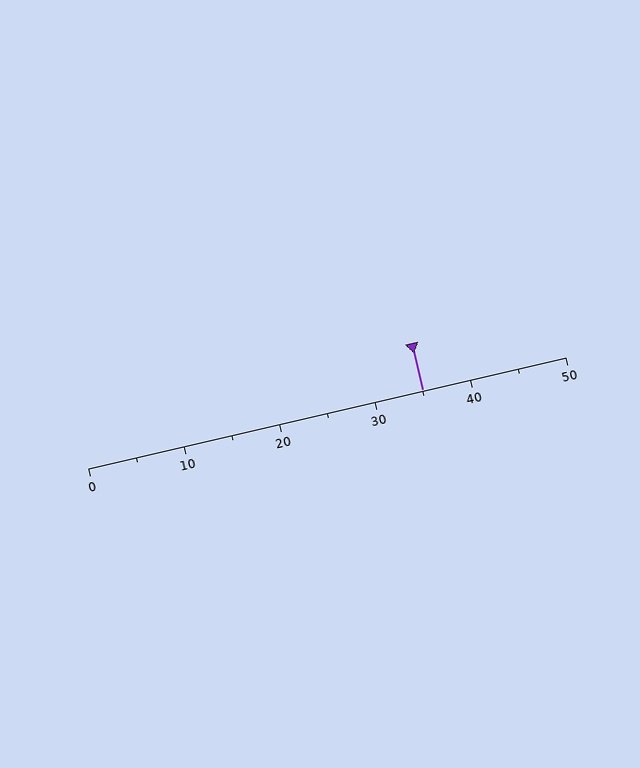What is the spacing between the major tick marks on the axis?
The major ticks are spaced 10 apart.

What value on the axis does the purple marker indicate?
The marker indicates approximately 35.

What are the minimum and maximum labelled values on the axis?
The axis runs from 0 to 50.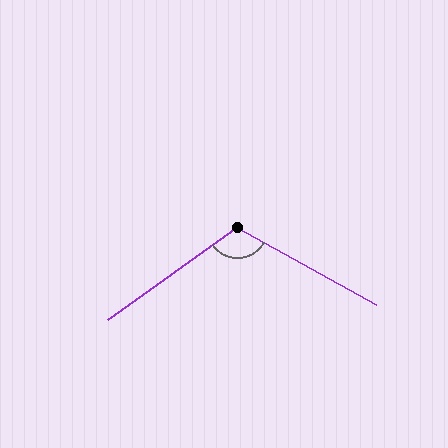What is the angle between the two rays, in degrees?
Approximately 116 degrees.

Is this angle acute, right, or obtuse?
It is obtuse.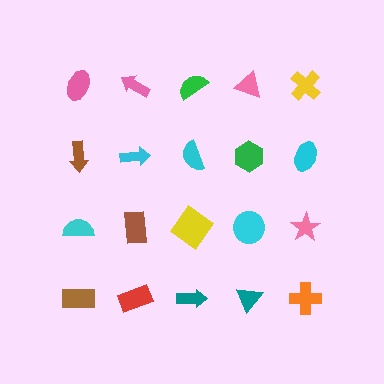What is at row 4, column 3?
A teal arrow.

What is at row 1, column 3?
A green semicircle.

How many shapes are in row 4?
5 shapes.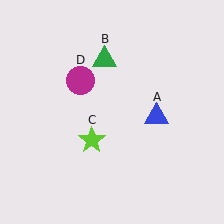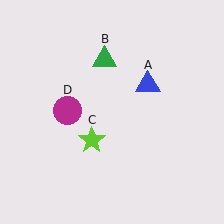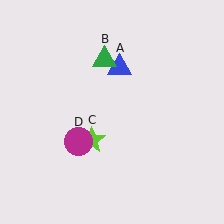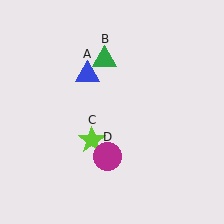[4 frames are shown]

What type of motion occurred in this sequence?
The blue triangle (object A), magenta circle (object D) rotated counterclockwise around the center of the scene.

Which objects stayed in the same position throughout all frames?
Green triangle (object B) and lime star (object C) remained stationary.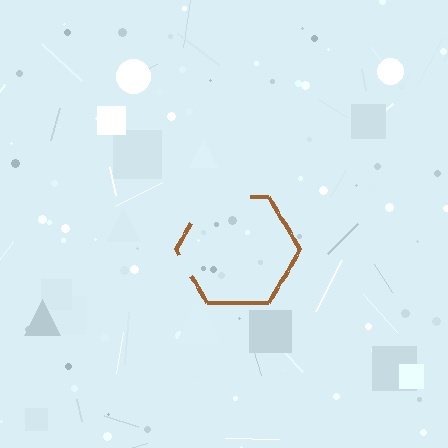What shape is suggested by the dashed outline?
The dashed outline suggests a hexagon.